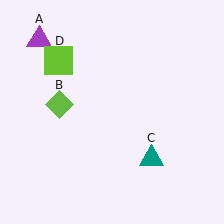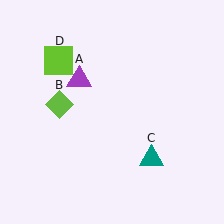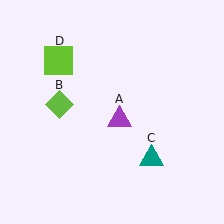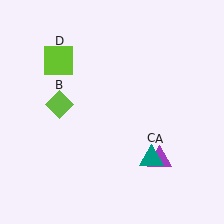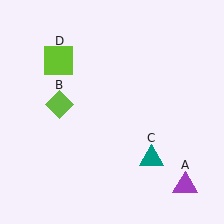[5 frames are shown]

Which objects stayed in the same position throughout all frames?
Lime diamond (object B) and teal triangle (object C) and lime square (object D) remained stationary.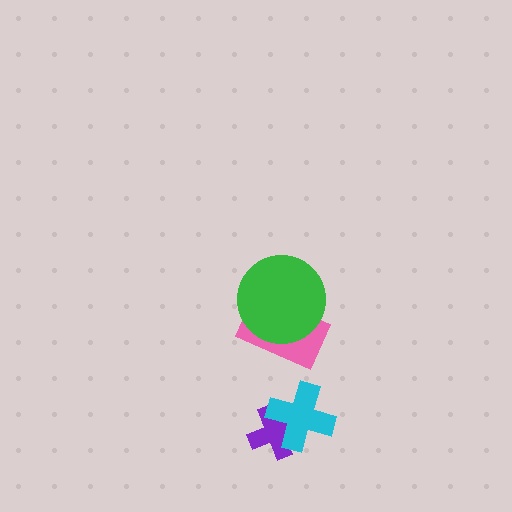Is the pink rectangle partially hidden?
Yes, it is partially covered by another shape.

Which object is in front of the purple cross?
The cyan cross is in front of the purple cross.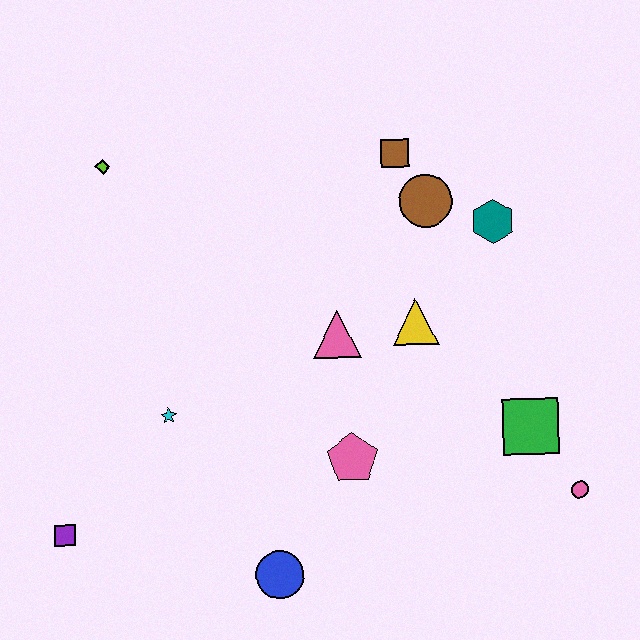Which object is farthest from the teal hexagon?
The purple square is farthest from the teal hexagon.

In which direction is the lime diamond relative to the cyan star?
The lime diamond is above the cyan star.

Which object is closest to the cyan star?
The purple square is closest to the cyan star.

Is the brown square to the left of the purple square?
No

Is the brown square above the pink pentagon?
Yes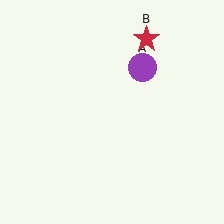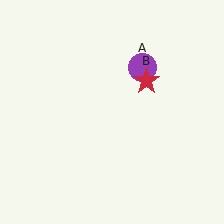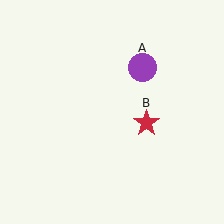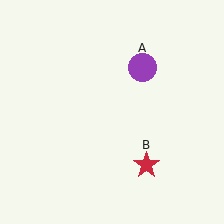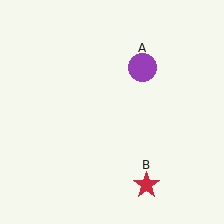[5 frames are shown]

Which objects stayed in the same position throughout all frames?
Purple circle (object A) remained stationary.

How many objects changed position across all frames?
1 object changed position: red star (object B).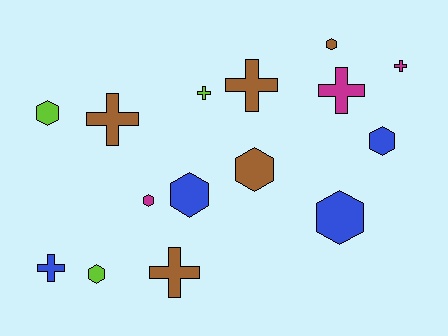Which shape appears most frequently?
Hexagon, with 8 objects.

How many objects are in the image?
There are 15 objects.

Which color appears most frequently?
Brown, with 5 objects.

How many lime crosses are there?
There is 1 lime cross.